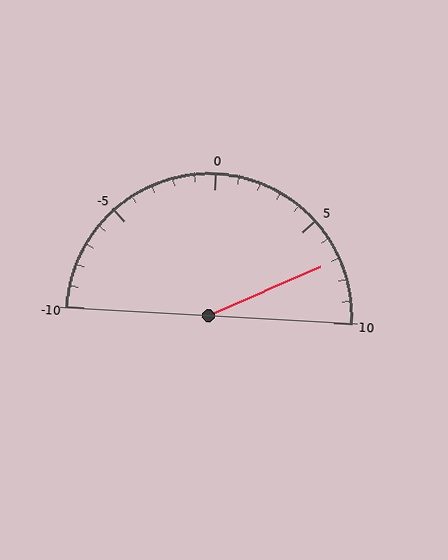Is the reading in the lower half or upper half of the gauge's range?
The reading is in the upper half of the range (-10 to 10).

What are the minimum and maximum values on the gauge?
The gauge ranges from -10 to 10.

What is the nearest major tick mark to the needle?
The nearest major tick mark is 5.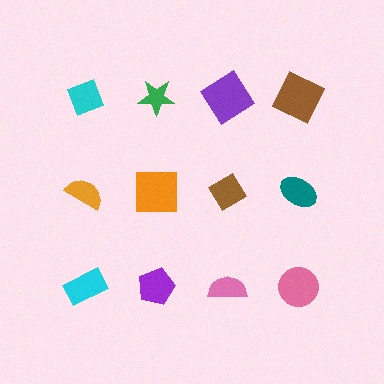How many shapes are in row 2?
4 shapes.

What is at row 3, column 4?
A pink circle.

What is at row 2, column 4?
A teal ellipse.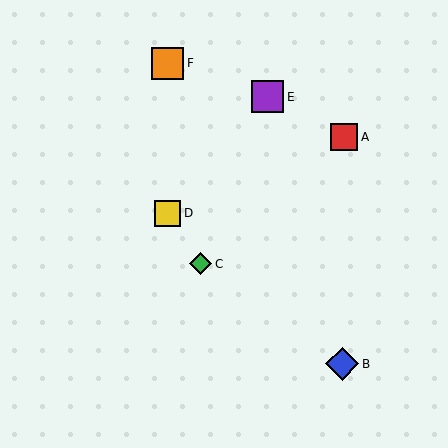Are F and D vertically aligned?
Yes, both are at x≈168.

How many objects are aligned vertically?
2 objects (D, F) are aligned vertically.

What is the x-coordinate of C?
Object C is at x≈201.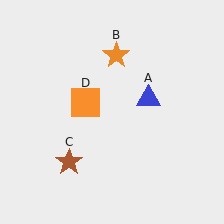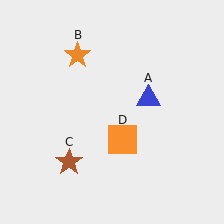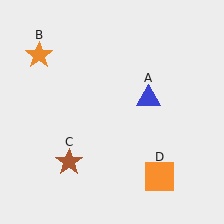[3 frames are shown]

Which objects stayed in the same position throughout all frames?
Blue triangle (object A) and brown star (object C) remained stationary.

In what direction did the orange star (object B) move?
The orange star (object B) moved left.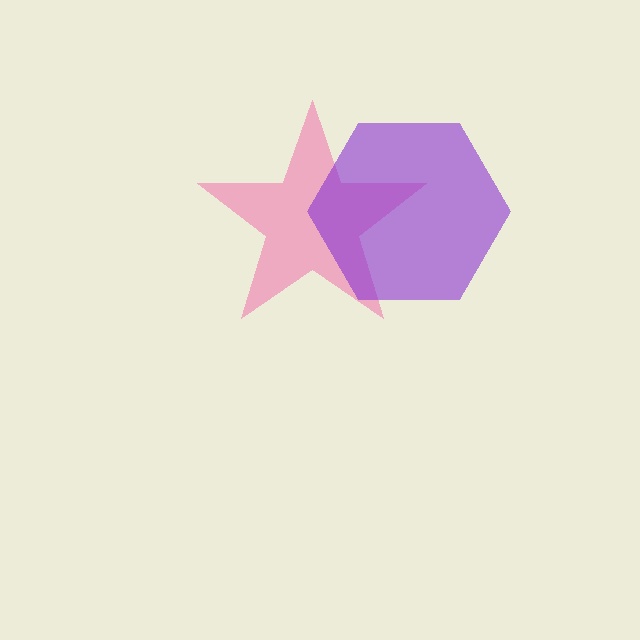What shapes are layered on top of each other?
The layered shapes are: a pink star, a purple hexagon.